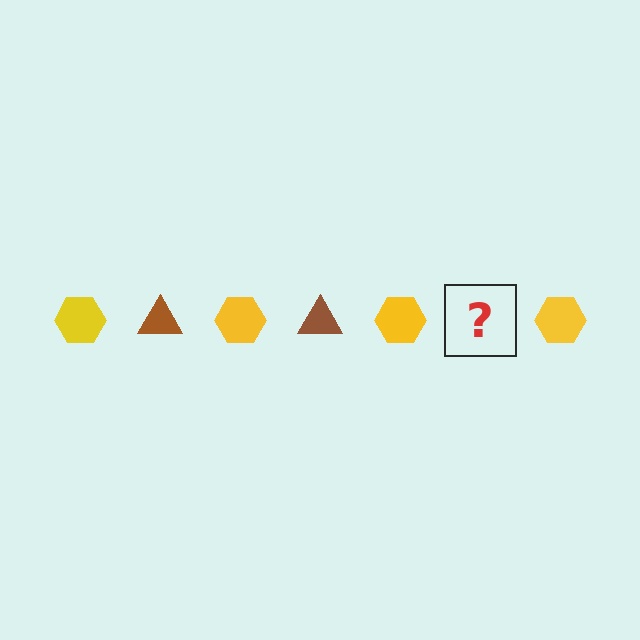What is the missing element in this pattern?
The missing element is a brown triangle.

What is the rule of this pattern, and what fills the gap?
The rule is that the pattern alternates between yellow hexagon and brown triangle. The gap should be filled with a brown triangle.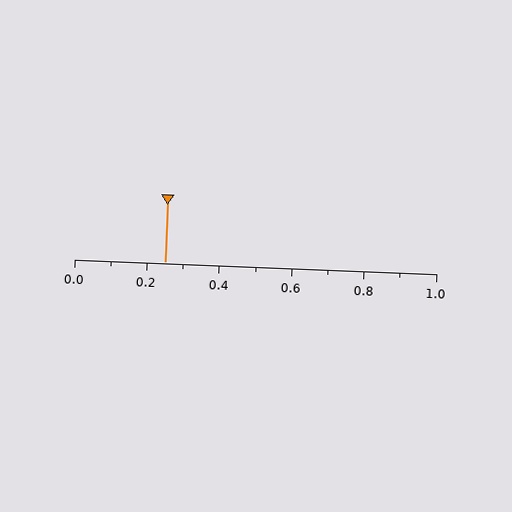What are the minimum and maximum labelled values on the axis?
The axis runs from 0.0 to 1.0.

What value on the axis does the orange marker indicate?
The marker indicates approximately 0.25.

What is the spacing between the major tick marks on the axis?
The major ticks are spaced 0.2 apart.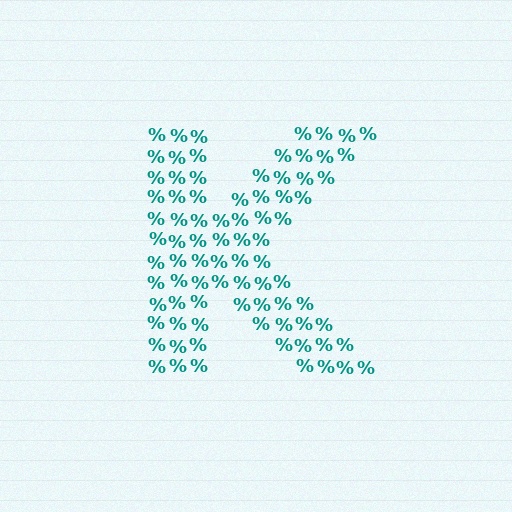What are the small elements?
The small elements are percent signs.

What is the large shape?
The large shape is the letter K.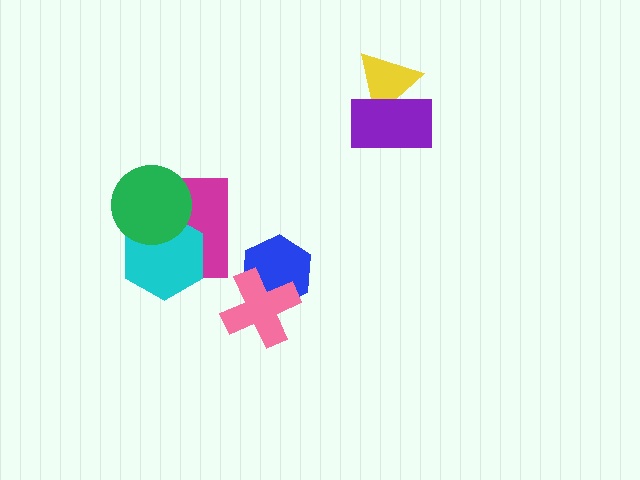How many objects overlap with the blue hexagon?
1 object overlaps with the blue hexagon.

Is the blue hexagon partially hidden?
Yes, it is partially covered by another shape.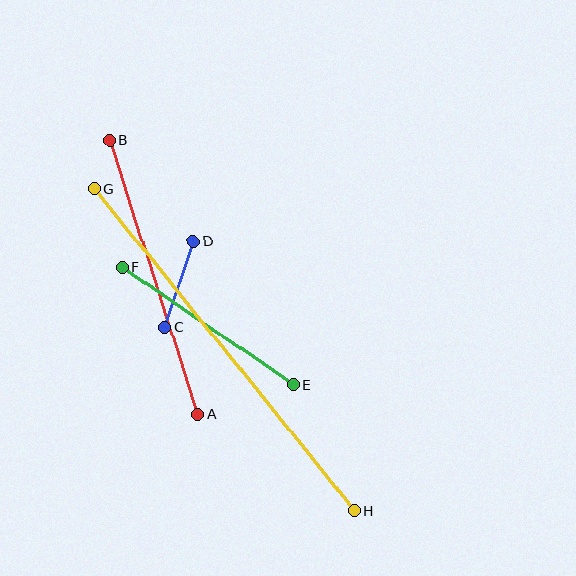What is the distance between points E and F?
The distance is approximately 208 pixels.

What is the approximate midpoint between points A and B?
The midpoint is at approximately (154, 277) pixels.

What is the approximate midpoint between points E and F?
The midpoint is at approximately (208, 326) pixels.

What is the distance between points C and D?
The distance is approximately 91 pixels.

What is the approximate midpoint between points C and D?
The midpoint is at approximately (179, 284) pixels.